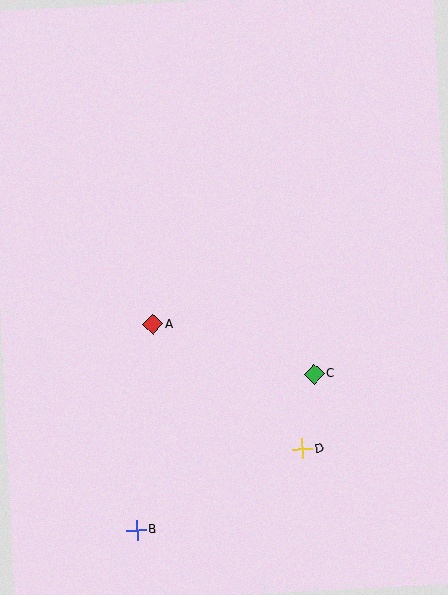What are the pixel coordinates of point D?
Point D is at (303, 449).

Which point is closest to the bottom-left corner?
Point B is closest to the bottom-left corner.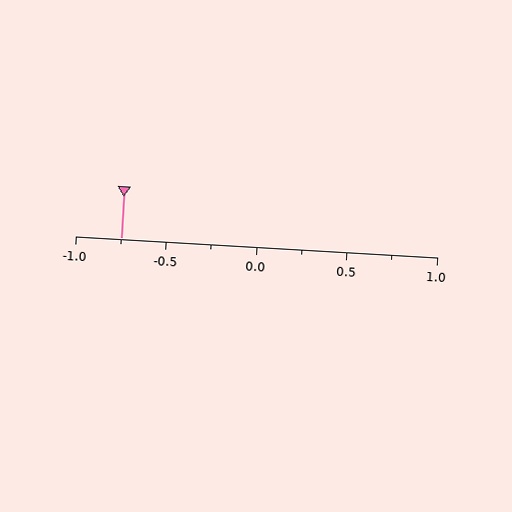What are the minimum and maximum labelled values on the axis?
The axis runs from -1.0 to 1.0.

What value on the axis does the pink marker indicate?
The marker indicates approximately -0.75.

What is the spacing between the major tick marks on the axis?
The major ticks are spaced 0.5 apart.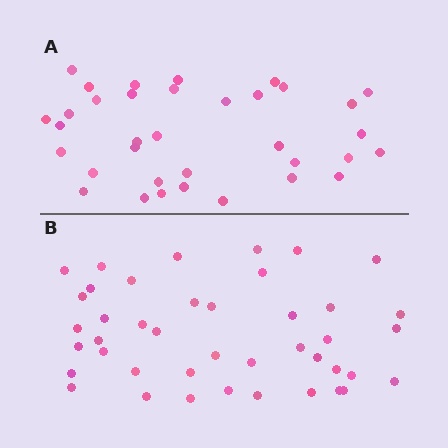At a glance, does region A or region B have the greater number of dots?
Region B (the bottom region) has more dots.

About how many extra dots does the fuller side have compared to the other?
Region B has roughly 8 or so more dots than region A.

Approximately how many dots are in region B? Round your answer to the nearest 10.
About 40 dots. (The exact count is 42, which rounds to 40.)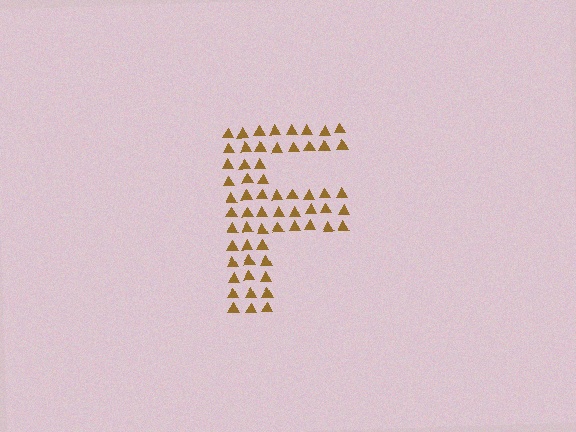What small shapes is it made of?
It is made of small triangles.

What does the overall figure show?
The overall figure shows the letter F.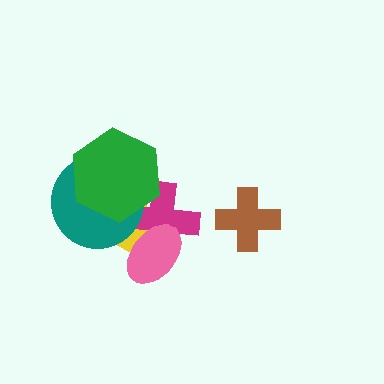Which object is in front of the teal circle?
The green hexagon is in front of the teal circle.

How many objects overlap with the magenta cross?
4 objects overlap with the magenta cross.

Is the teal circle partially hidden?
Yes, it is partially covered by another shape.